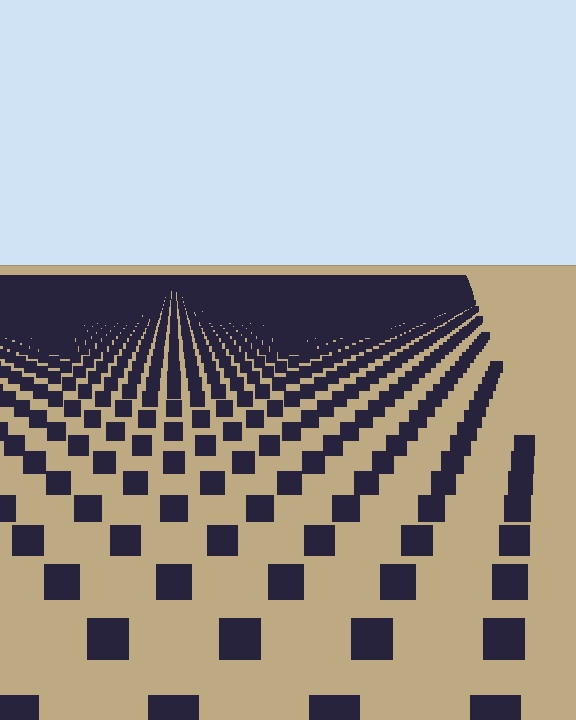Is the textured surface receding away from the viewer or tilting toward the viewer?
The surface is receding away from the viewer. Texture elements get smaller and denser toward the top.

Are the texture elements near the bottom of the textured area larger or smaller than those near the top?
Larger. Near the bottom, elements are closer to the viewer and appear at a bigger on-screen size.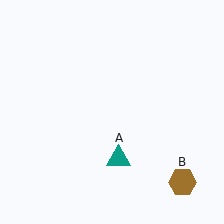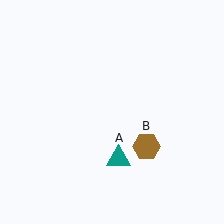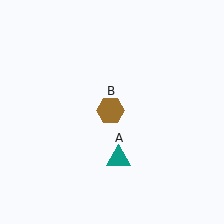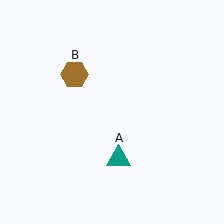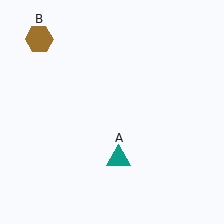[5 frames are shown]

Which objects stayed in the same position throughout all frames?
Teal triangle (object A) remained stationary.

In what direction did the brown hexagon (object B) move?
The brown hexagon (object B) moved up and to the left.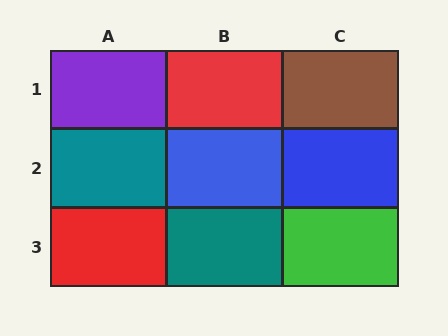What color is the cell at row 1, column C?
Brown.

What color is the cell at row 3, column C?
Green.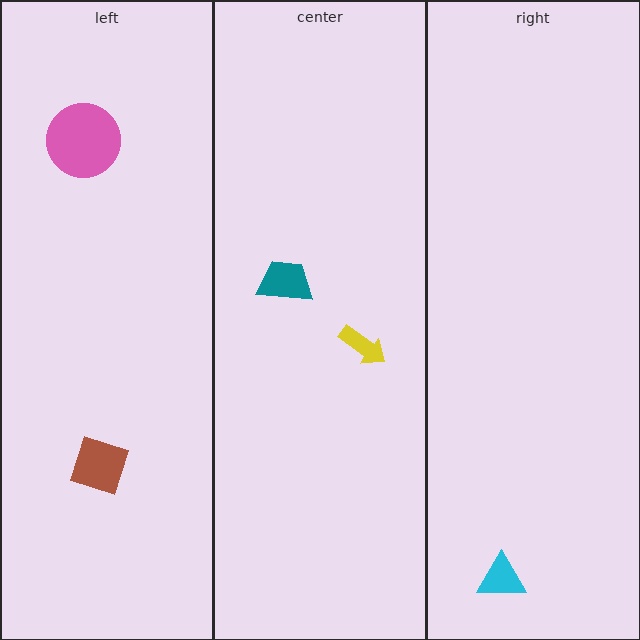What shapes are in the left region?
The pink circle, the brown square.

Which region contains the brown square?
The left region.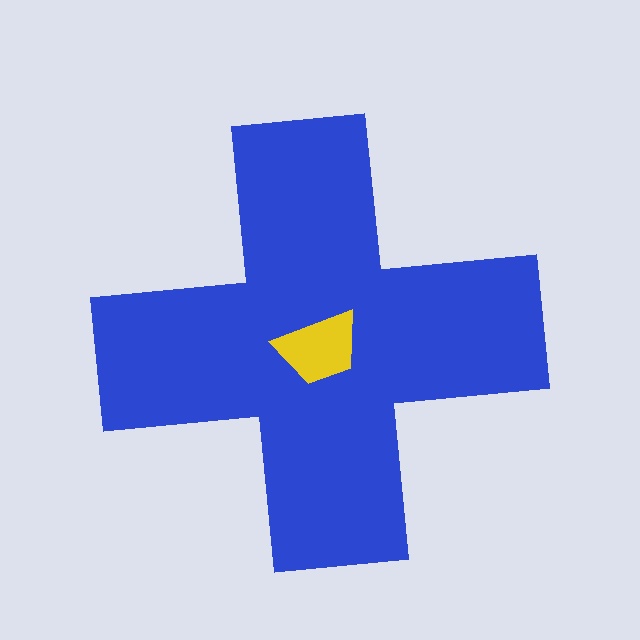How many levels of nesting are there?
2.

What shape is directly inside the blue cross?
The yellow trapezoid.